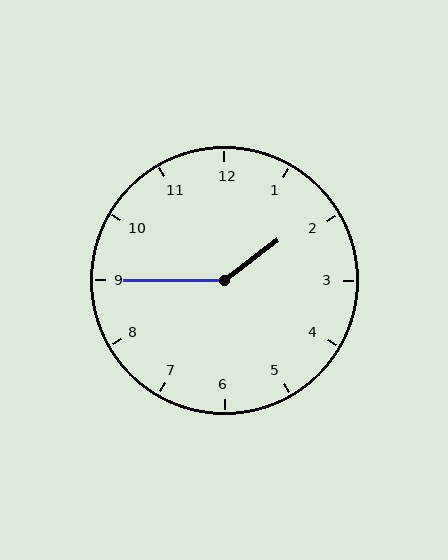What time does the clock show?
1:45.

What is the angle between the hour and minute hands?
Approximately 142 degrees.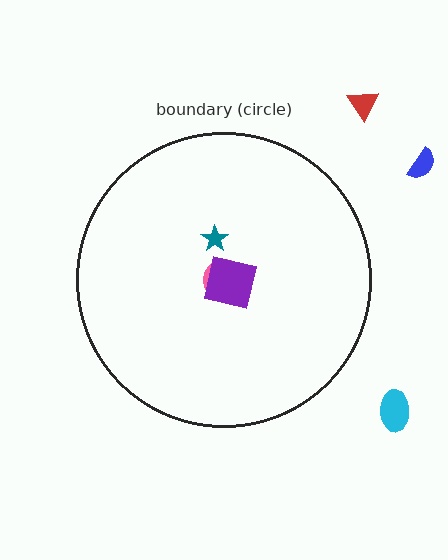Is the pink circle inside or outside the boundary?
Inside.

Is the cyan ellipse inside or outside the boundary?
Outside.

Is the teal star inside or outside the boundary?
Inside.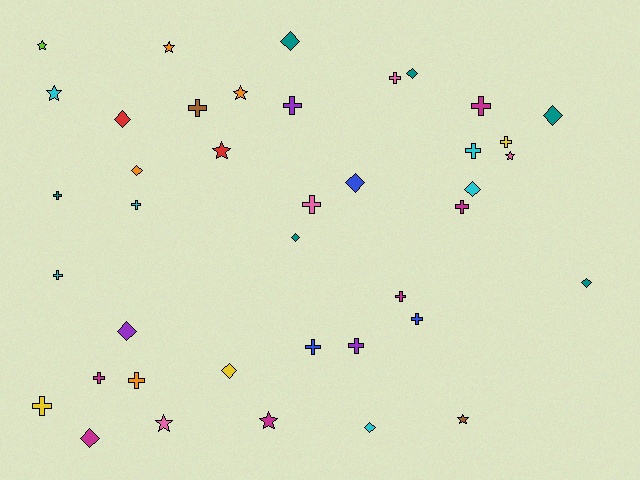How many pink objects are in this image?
There are 4 pink objects.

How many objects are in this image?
There are 40 objects.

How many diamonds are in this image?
There are 13 diamonds.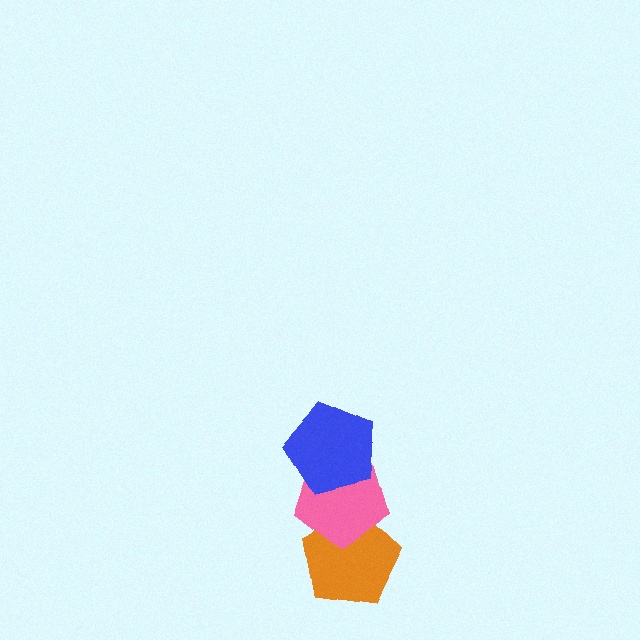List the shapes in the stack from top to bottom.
From top to bottom: the blue pentagon, the pink pentagon, the orange pentagon.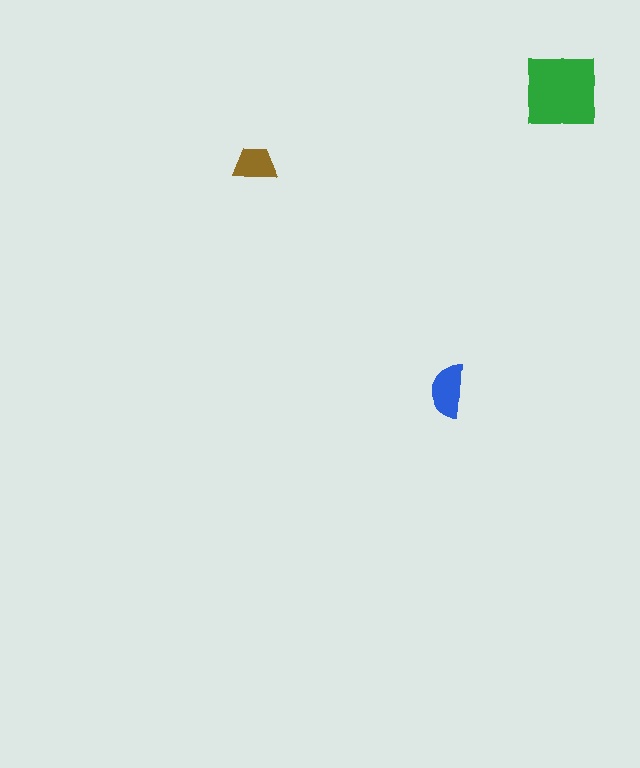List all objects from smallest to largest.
The brown trapezoid, the blue semicircle, the green square.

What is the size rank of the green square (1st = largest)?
1st.